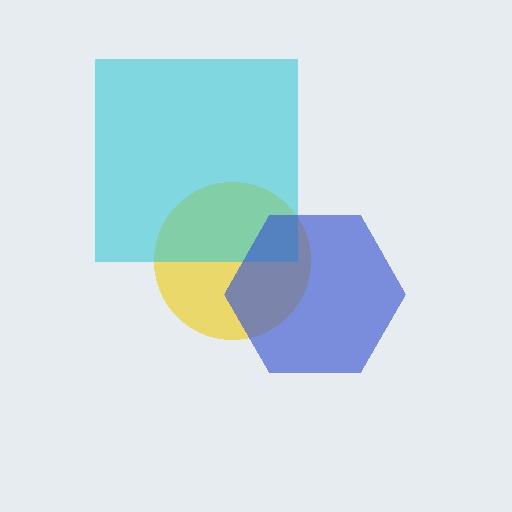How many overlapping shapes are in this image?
There are 3 overlapping shapes in the image.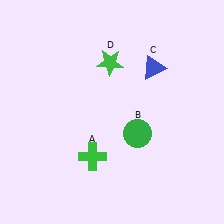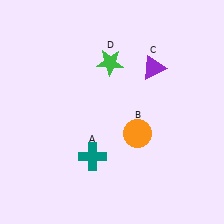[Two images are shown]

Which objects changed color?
A changed from green to teal. B changed from green to orange. C changed from blue to purple.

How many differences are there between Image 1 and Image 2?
There are 3 differences between the two images.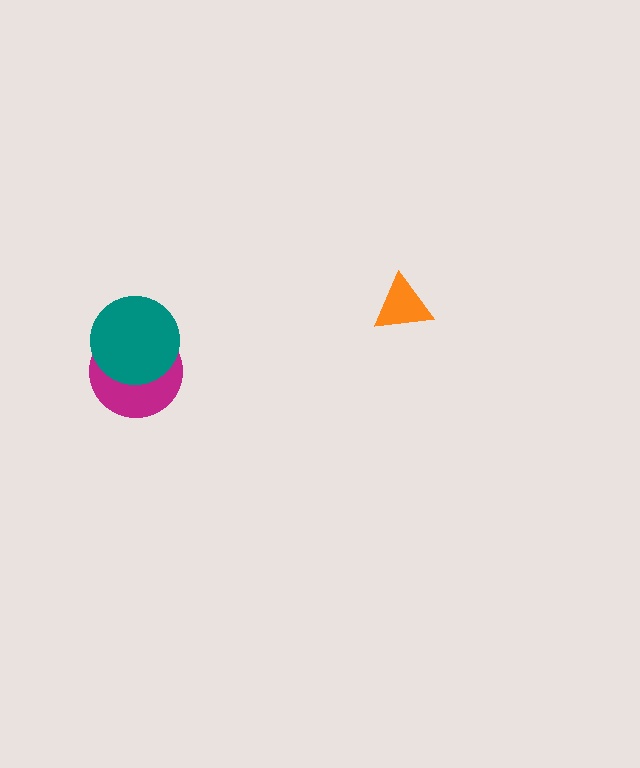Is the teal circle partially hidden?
No, no other shape covers it.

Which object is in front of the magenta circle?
The teal circle is in front of the magenta circle.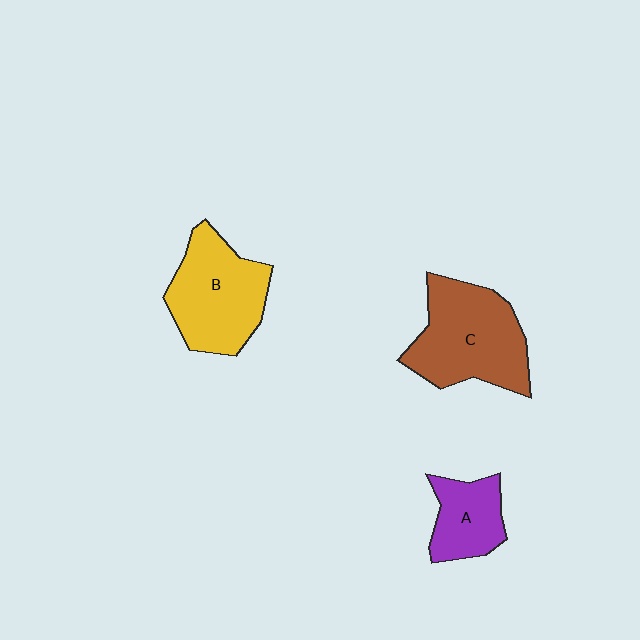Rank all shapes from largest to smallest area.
From largest to smallest: C (brown), B (yellow), A (purple).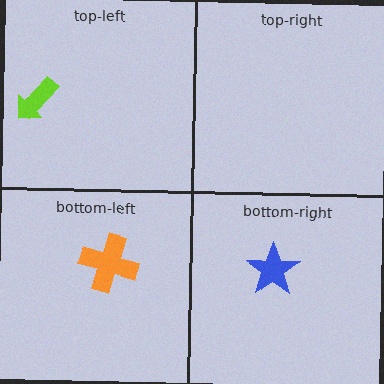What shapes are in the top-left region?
The lime arrow.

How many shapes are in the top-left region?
1.